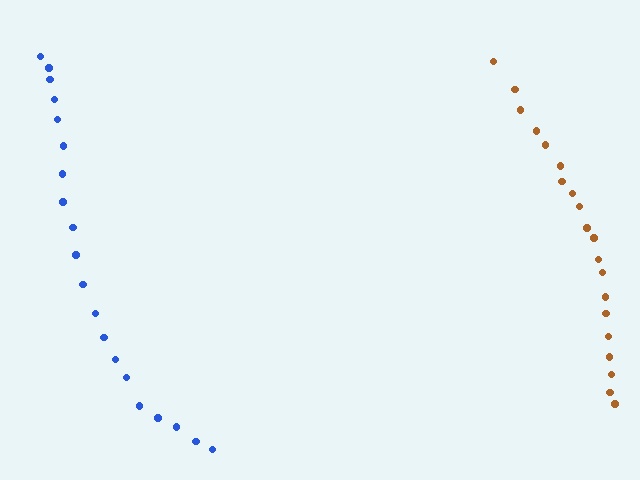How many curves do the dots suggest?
There are 2 distinct paths.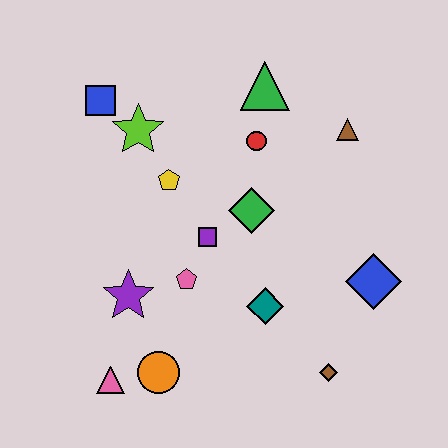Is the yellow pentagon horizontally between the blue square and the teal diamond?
Yes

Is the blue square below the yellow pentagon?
No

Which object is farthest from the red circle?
The pink triangle is farthest from the red circle.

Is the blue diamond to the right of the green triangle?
Yes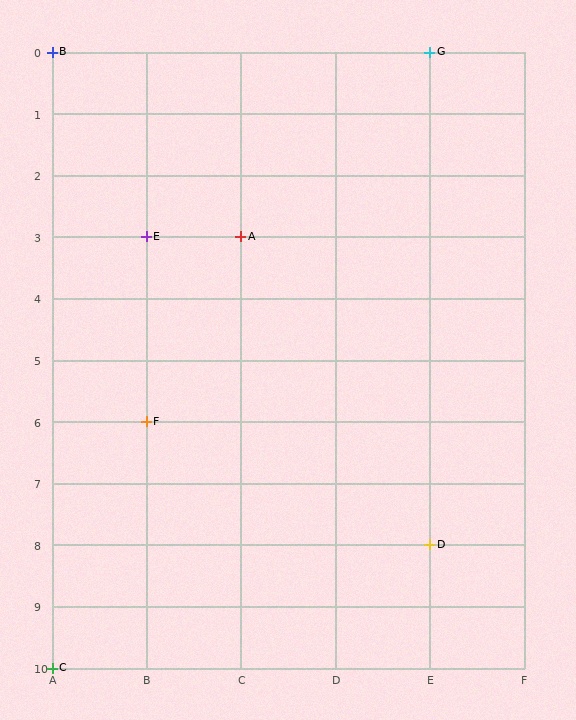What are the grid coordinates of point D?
Point D is at grid coordinates (E, 8).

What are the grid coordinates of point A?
Point A is at grid coordinates (C, 3).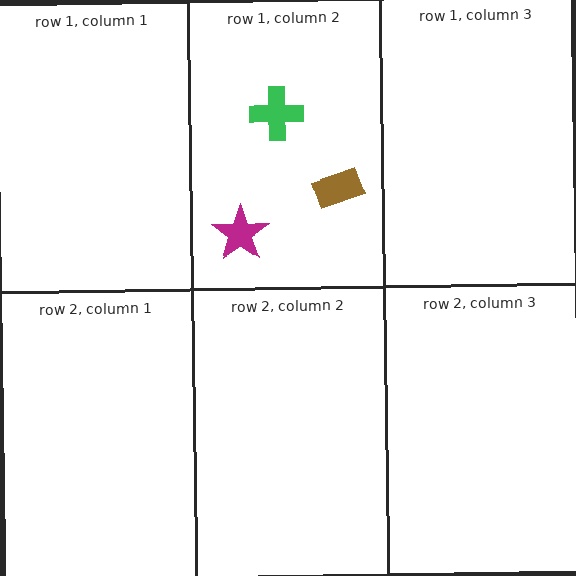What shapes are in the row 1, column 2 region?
The magenta star, the brown rectangle, the green cross.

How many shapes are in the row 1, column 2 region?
3.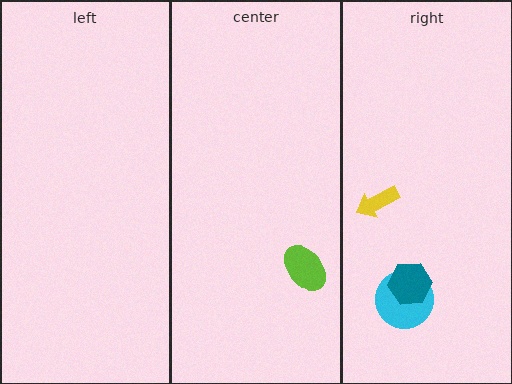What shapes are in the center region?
The lime ellipse.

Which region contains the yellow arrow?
The right region.